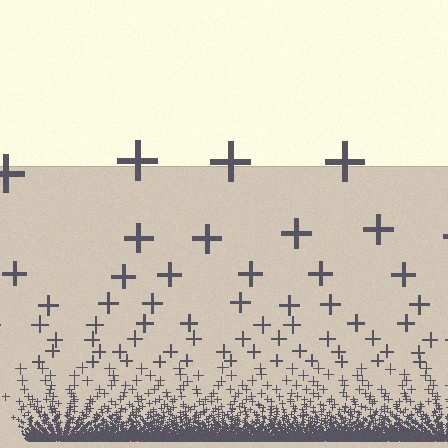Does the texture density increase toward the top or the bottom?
Density increases toward the bottom.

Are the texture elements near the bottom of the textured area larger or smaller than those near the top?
Smaller. The gradient is inverted — elements near the bottom are smaller and denser.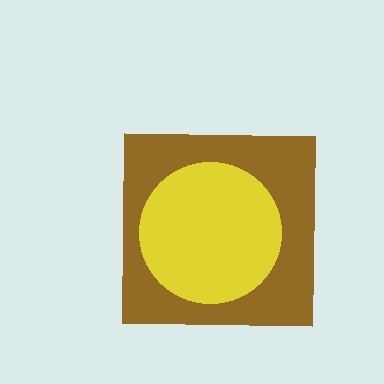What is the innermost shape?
The yellow circle.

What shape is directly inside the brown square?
The yellow circle.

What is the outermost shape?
The brown square.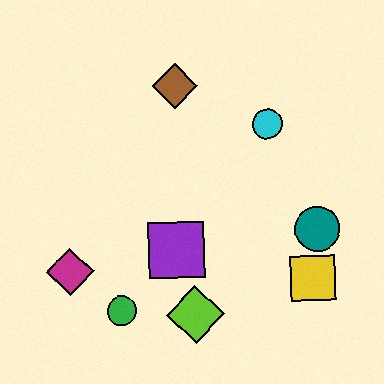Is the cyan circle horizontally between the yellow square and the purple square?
Yes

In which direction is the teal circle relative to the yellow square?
The teal circle is above the yellow square.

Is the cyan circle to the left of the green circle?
No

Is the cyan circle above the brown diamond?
No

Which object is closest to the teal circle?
The yellow square is closest to the teal circle.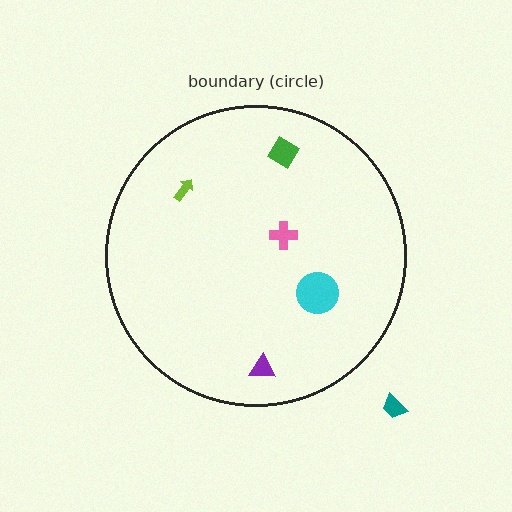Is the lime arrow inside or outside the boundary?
Inside.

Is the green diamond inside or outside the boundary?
Inside.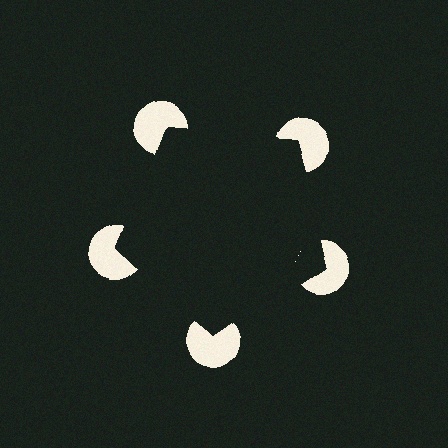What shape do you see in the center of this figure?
An illusory pentagon — its edges are inferred from the aligned wedge cuts in the pac-man discs, not physically drawn.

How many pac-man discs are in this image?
There are 5 — one at each vertex of the illusory pentagon.